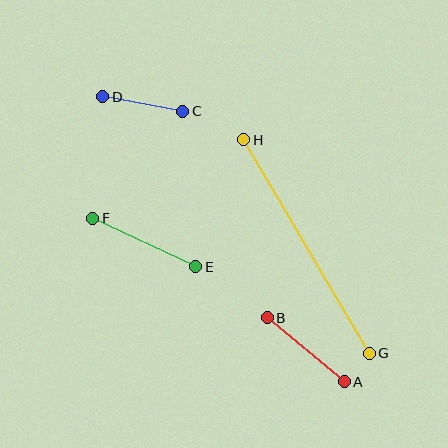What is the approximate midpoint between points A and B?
The midpoint is at approximately (306, 350) pixels.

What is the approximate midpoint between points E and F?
The midpoint is at approximately (144, 242) pixels.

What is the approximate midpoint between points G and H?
The midpoint is at approximately (307, 246) pixels.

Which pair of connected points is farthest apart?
Points G and H are farthest apart.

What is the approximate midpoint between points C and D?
The midpoint is at approximately (143, 104) pixels.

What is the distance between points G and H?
The distance is approximately 248 pixels.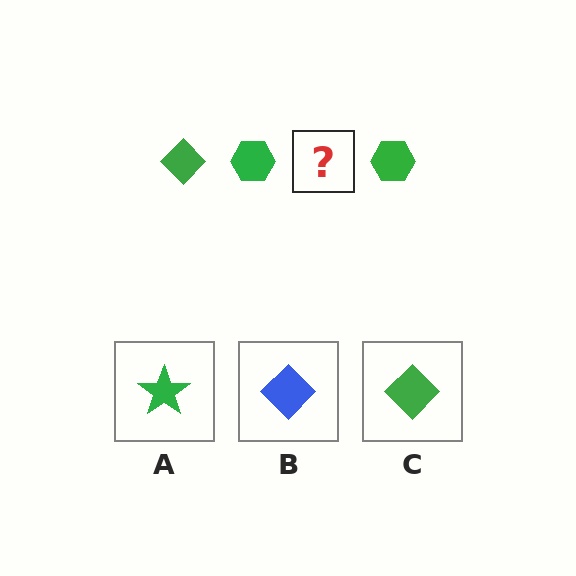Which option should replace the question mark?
Option C.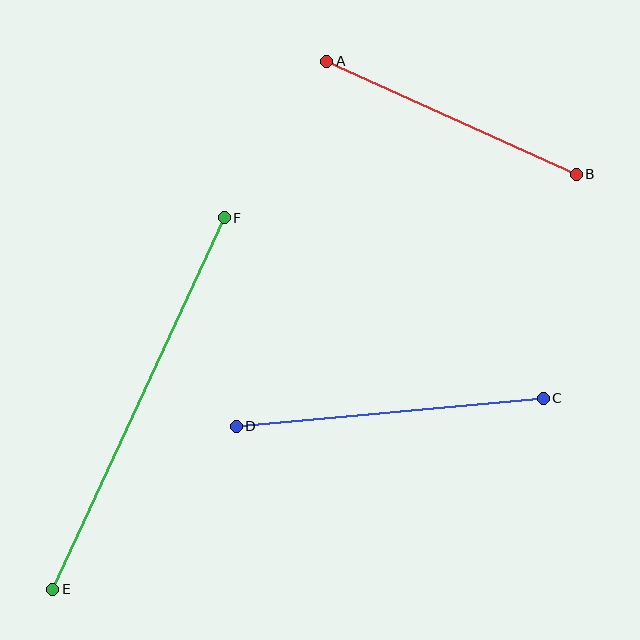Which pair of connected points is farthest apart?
Points E and F are farthest apart.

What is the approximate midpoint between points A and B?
The midpoint is at approximately (451, 118) pixels.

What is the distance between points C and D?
The distance is approximately 308 pixels.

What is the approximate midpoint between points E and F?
The midpoint is at approximately (139, 404) pixels.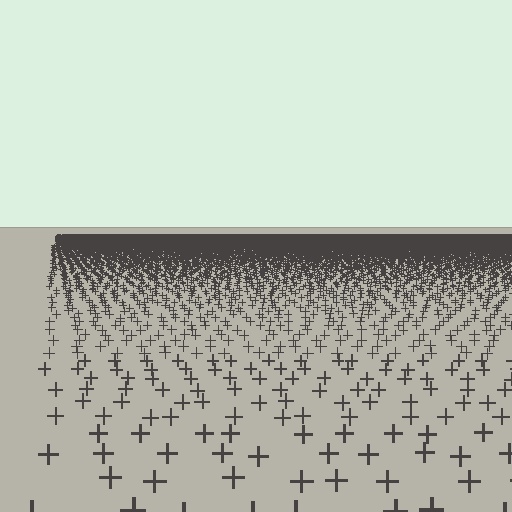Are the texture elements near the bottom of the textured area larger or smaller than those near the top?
Larger. Near the bottom, elements are closer to the viewer and appear at a bigger on-screen size.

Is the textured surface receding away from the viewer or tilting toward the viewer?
The surface is receding away from the viewer. Texture elements get smaller and denser toward the top.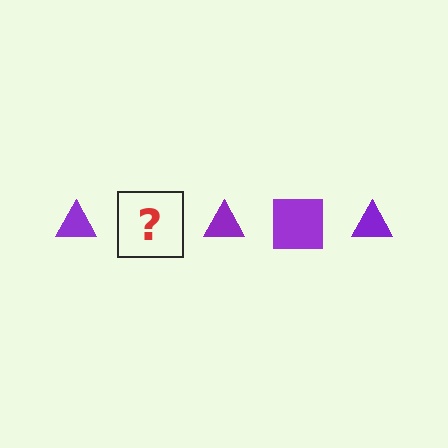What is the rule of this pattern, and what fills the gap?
The rule is that the pattern cycles through triangle, square shapes in purple. The gap should be filled with a purple square.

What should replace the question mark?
The question mark should be replaced with a purple square.